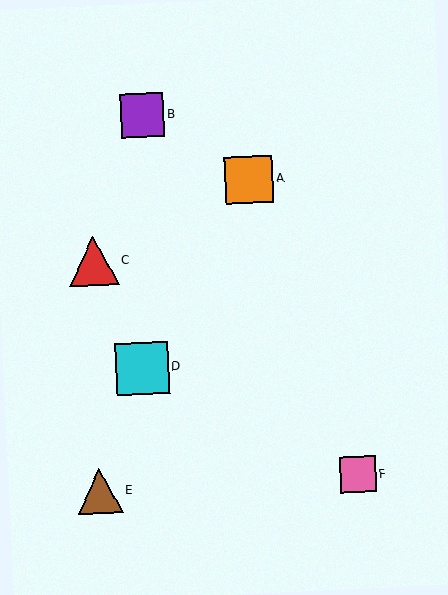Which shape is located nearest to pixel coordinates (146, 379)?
The cyan square (labeled D) at (142, 368) is nearest to that location.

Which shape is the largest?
The cyan square (labeled D) is the largest.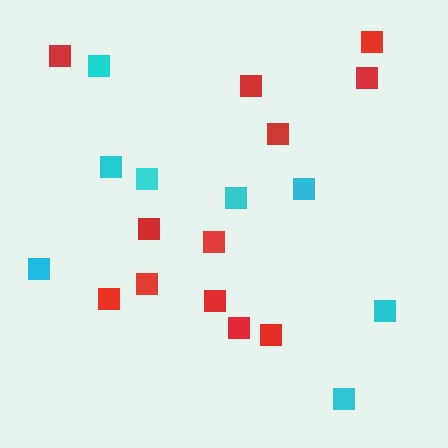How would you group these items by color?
There are 2 groups: one group of cyan squares (8) and one group of red squares (12).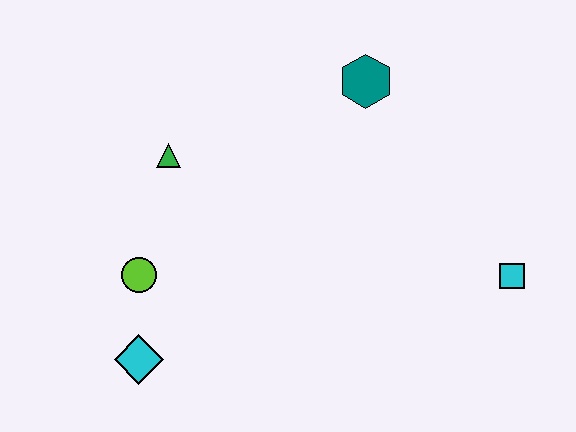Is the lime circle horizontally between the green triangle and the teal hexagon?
No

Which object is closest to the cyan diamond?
The lime circle is closest to the cyan diamond.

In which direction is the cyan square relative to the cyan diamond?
The cyan square is to the right of the cyan diamond.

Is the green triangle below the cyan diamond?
No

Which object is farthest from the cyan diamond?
The cyan square is farthest from the cyan diamond.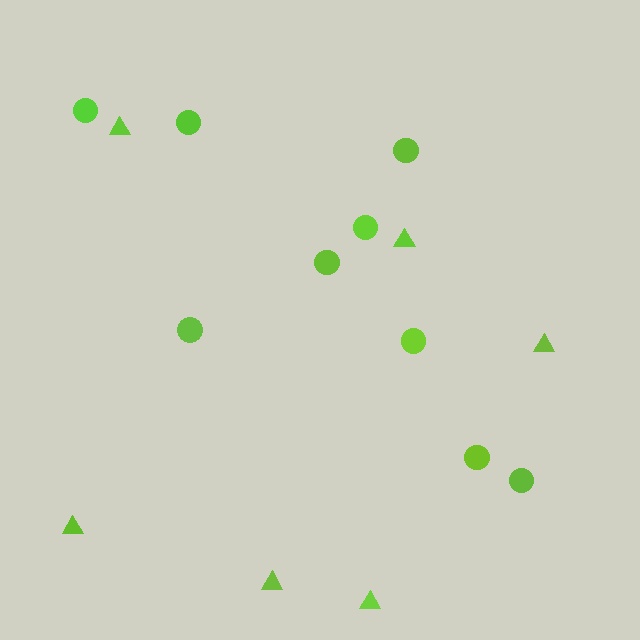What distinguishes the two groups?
There are 2 groups: one group of triangles (6) and one group of circles (9).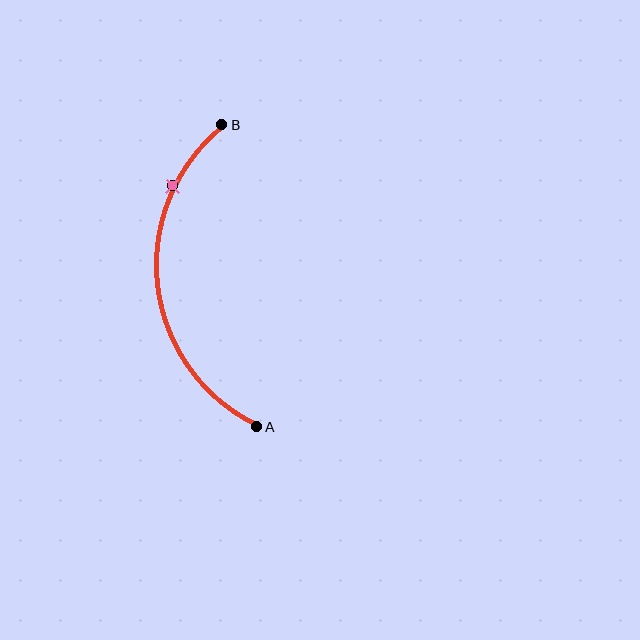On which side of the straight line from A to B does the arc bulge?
The arc bulges to the left of the straight line connecting A and B.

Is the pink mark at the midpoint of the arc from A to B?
No. The pink mark lies on the arc but is closer to endpoint B. The arc midpoint would be at the point on the curve equidistant along the arc from both A and B.